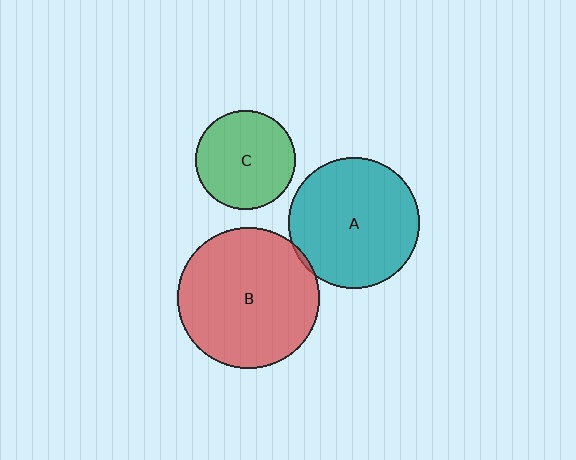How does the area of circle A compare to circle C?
Approximately 1.8 times.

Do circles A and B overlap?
Yes.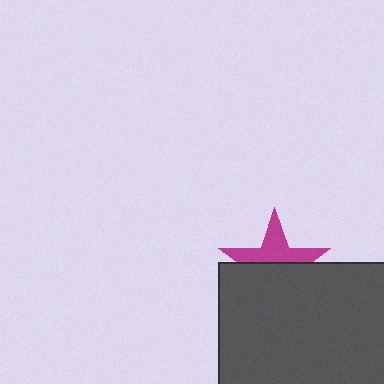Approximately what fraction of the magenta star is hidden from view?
Roughly 54% of the magenta star is hidden behind the dark gray rectangle.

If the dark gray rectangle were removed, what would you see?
You would see the complete magenta star.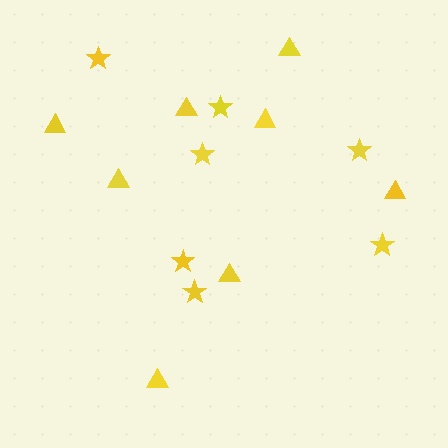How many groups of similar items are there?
There are 2 groups: one group of stars (7) and one group of triangles (8).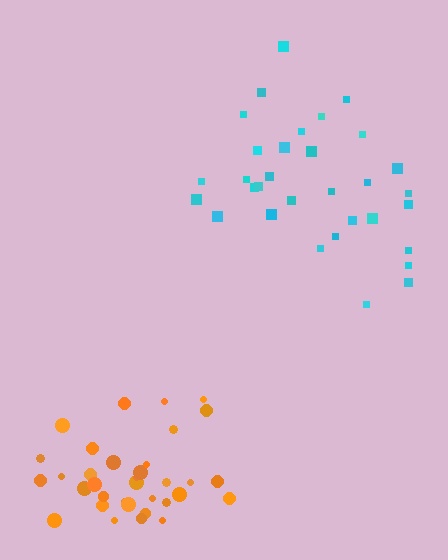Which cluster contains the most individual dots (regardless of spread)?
Orange (35).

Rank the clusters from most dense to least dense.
orange, cyan.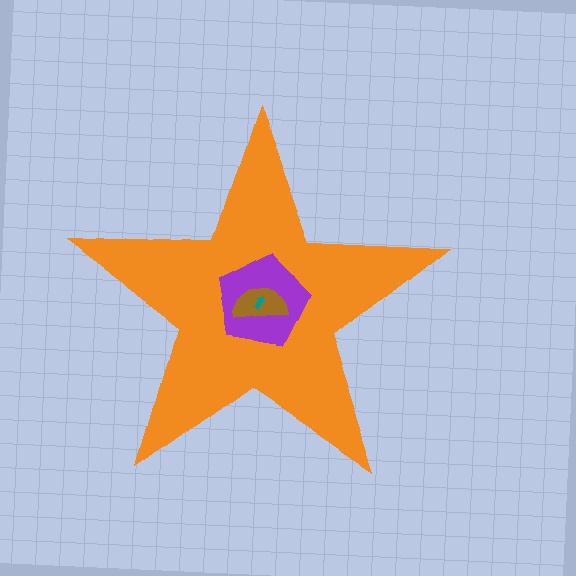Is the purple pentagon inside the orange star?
Yes.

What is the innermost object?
The teal arrow.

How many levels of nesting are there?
4.